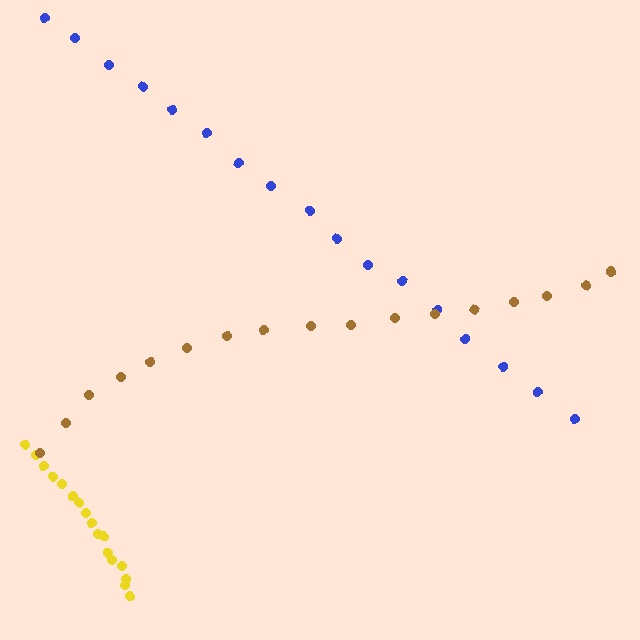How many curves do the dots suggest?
There are 3 distinct paths.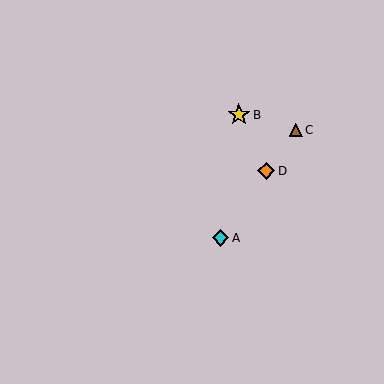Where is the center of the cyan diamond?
The center of the cyan diamond is at (221, 238).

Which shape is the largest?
The yellow star (labeled B) is the largest.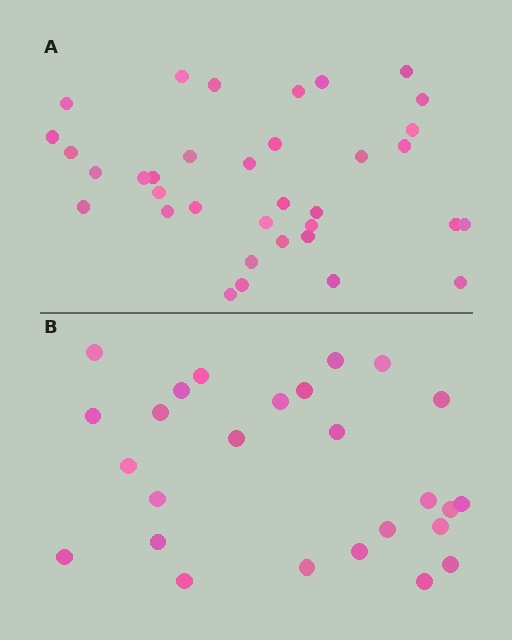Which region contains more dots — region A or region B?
Region A (the top region) has more dots.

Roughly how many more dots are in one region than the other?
Region A has roughly 8 or so more dots than region B.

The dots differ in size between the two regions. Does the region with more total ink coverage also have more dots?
No. Region B has more total ink coverage because its dots are larger, but region A actually contains more individual dots. Total area can be misleading — the number of items is what matters here.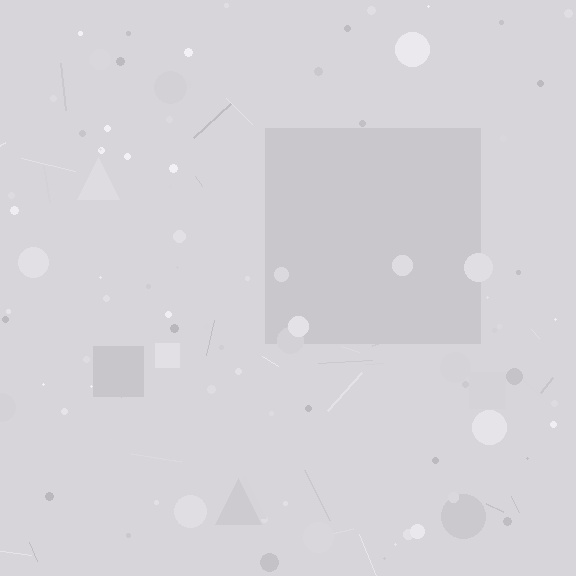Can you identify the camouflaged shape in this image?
The camouflaged shape is a square.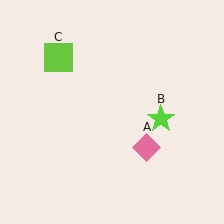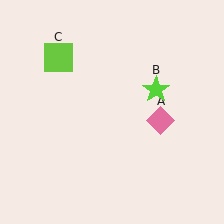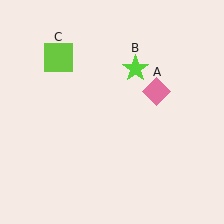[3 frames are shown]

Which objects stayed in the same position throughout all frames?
Lime square (object C) remained stationary.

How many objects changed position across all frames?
2 objects changed position: pink diamond (object A), lime star (object B).